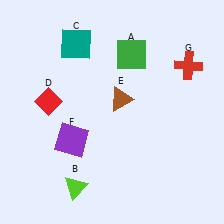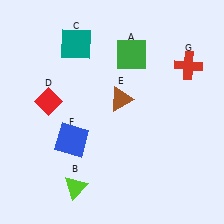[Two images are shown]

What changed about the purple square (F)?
In Image 1, F is purple. In Image 2, it changed to blue.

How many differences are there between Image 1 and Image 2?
There is 1 difference between the two images.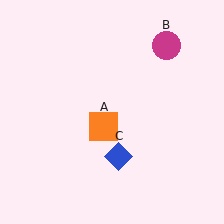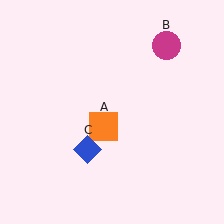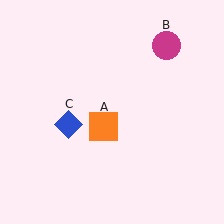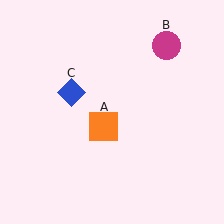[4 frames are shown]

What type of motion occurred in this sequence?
The blue diamond (object C) rotated clockwise around the center of the scene.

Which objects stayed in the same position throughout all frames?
Orange square (object A) and magenta circle (object B) remained stationary.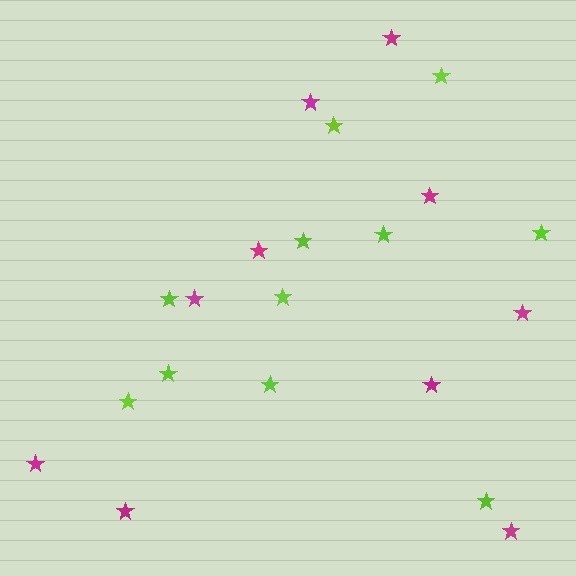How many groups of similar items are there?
There are 2 groups: one group of lime stars (11) and one group of magenta stars (10).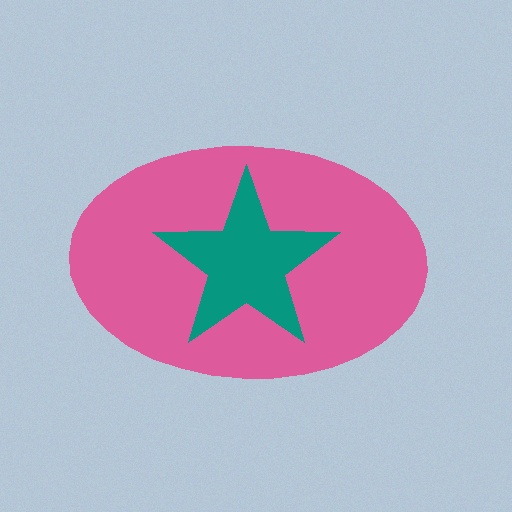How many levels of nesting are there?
2.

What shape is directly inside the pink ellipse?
The teal star.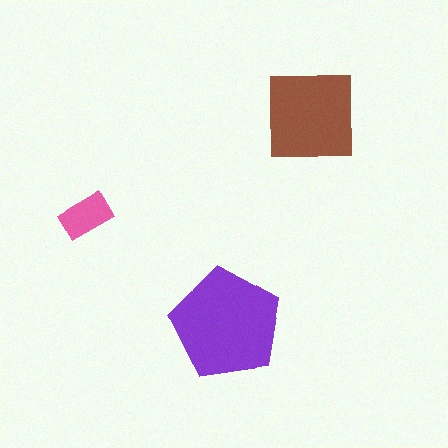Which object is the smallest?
The pink rectangle.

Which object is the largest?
The purple pentagon.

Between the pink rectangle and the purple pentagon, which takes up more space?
The purple pentagon.